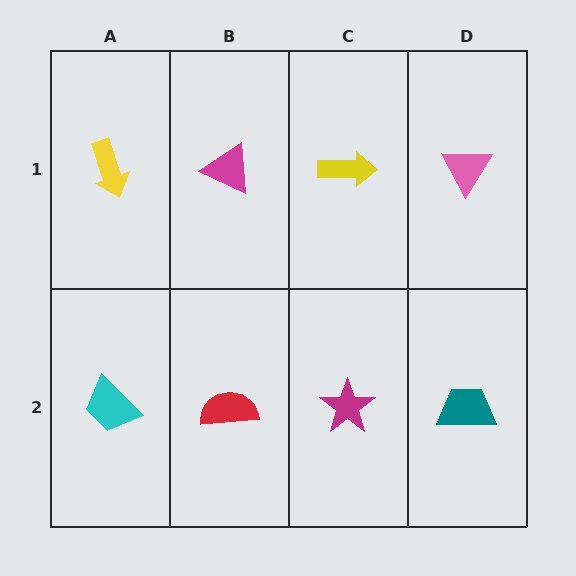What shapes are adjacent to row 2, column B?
A magenta triangle (row 1, column B), a cyan trapezoid (row 2, column A), a magenta star (row 2, column C).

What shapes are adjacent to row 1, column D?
A teal trapezoid (row 2, column D), a yellow arrow (row 1, column C).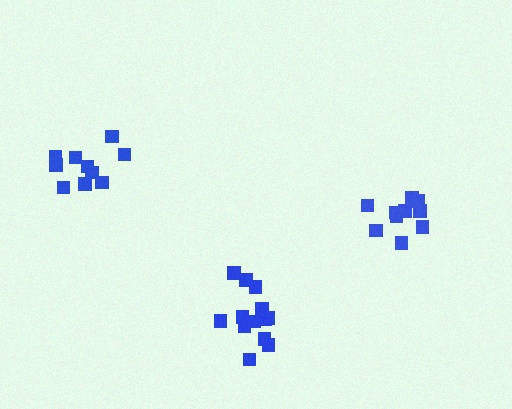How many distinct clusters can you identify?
There are 3 distinct clusters.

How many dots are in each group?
Group 1: 10 dots, Group 2: 10 dots, Group 3: 13 dots (33 total).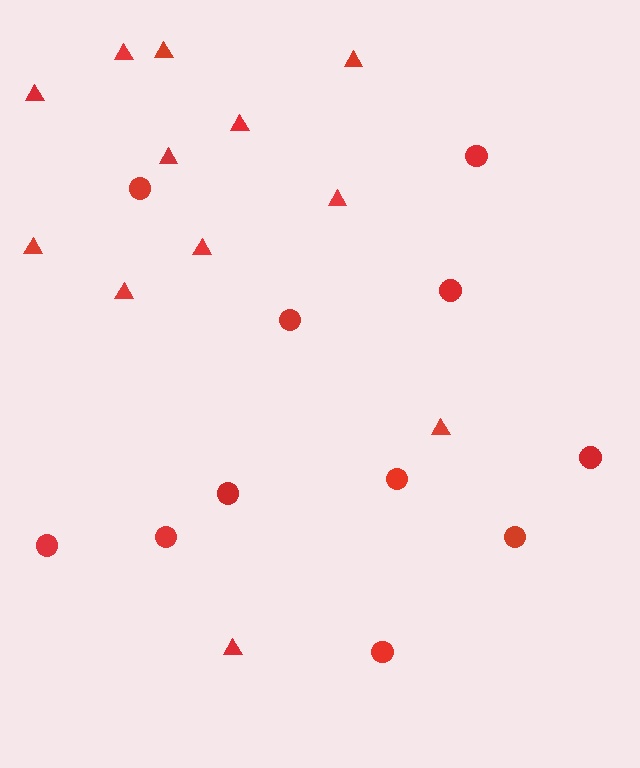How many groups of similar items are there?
There are 2 groups: one group of circles (11) and one group of triangles (12).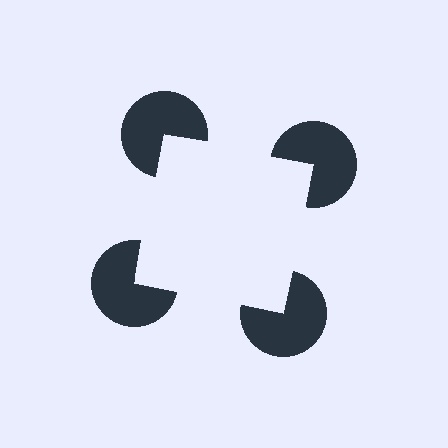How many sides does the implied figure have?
4 sides.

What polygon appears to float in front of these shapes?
An illusory square — its edges are inferred from the aligned wedge cuts in the pac-man discs, not physically drawn.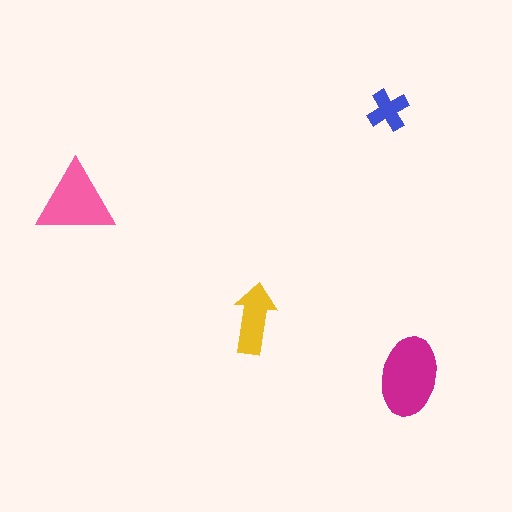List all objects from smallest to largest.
The blue cross, the yellow arrow, the pink triangle, the magenta ellipse.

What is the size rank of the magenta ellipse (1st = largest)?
1st.